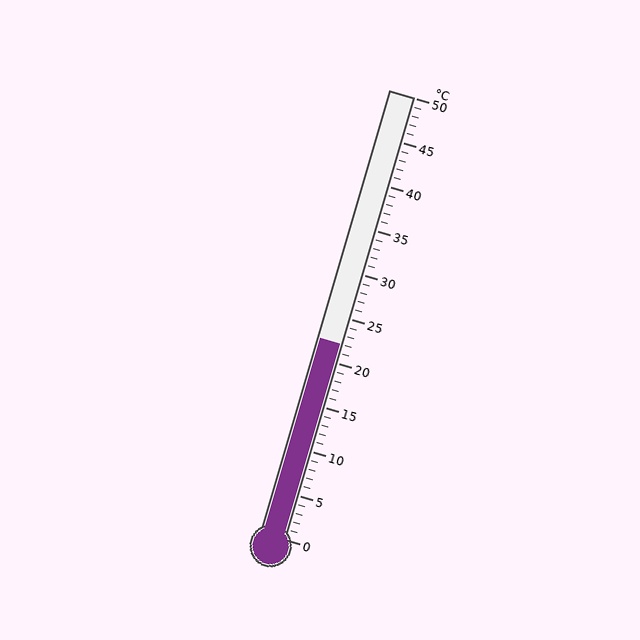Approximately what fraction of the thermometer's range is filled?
The thermometer is filled to approximately 45% of its range.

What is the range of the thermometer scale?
The thermometer scale ranges from 0°C to 50°C.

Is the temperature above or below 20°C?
The temperature is above 20°C.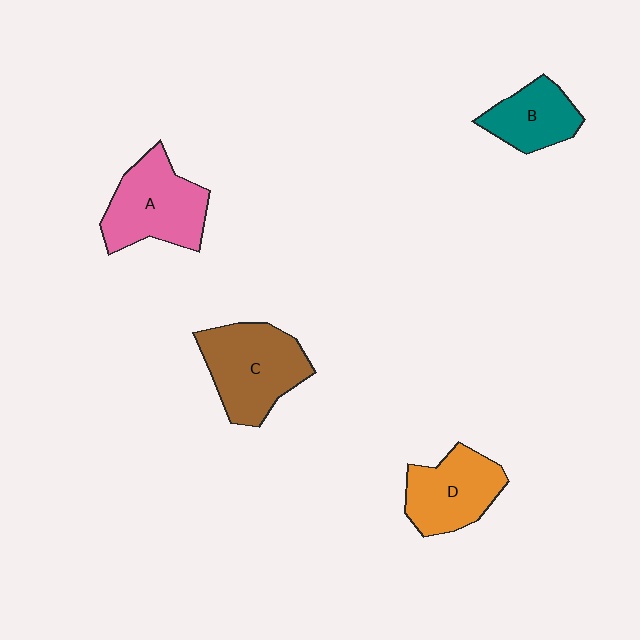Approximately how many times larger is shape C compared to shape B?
Approximately 1.6 times.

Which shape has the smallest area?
Shape B (teal).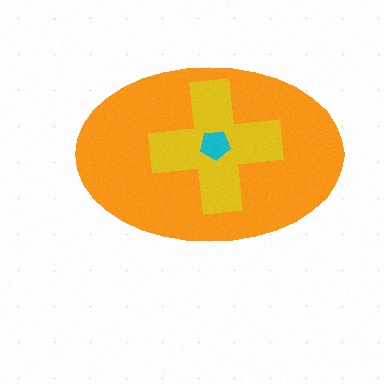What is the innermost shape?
The cyan pentagon.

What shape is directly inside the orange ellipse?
The yellow cross.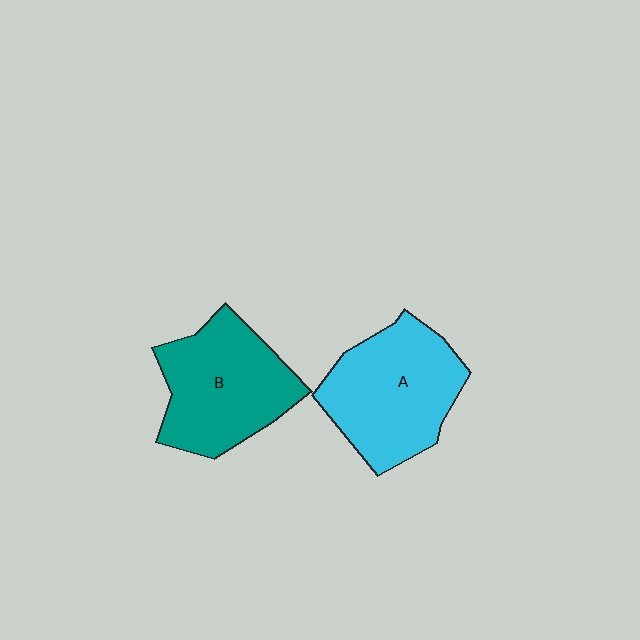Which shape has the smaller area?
Shape B (teal).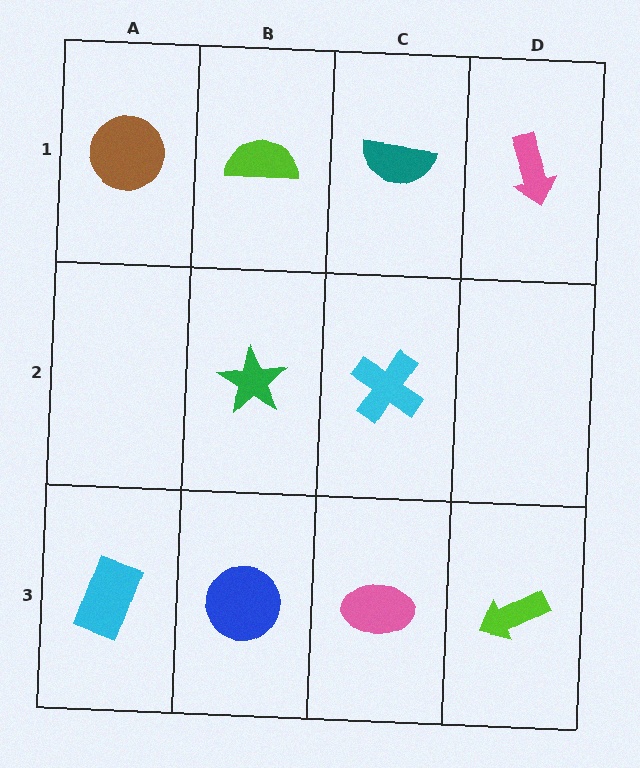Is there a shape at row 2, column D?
No, that cell is empty.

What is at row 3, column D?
A lime arrow.